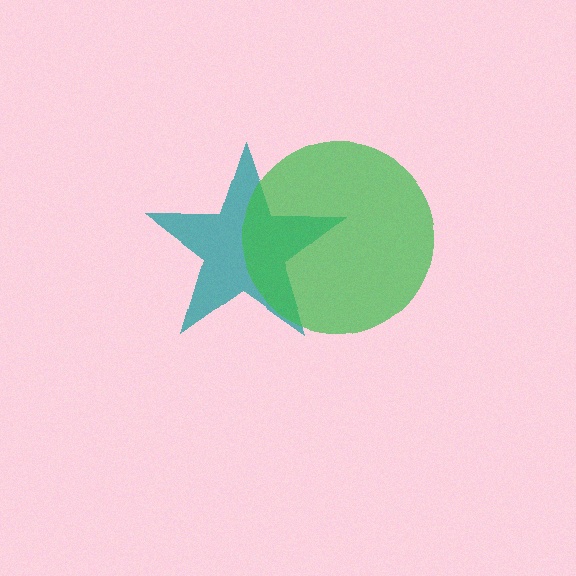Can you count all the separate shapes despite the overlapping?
Yes, there are 2 separate shapes.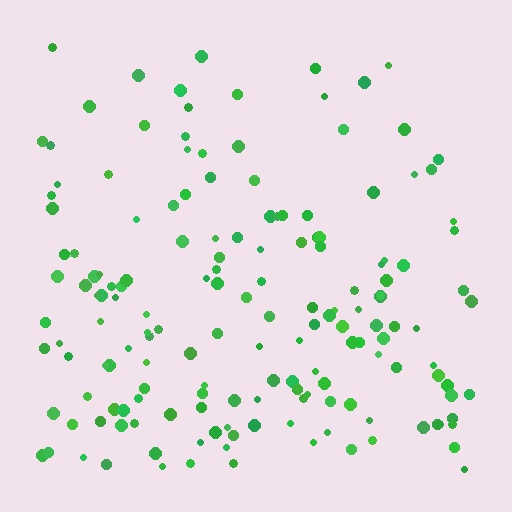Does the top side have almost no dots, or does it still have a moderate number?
Still a moderate number, just noticeably fewer than the bottom.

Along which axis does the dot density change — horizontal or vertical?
Vertical.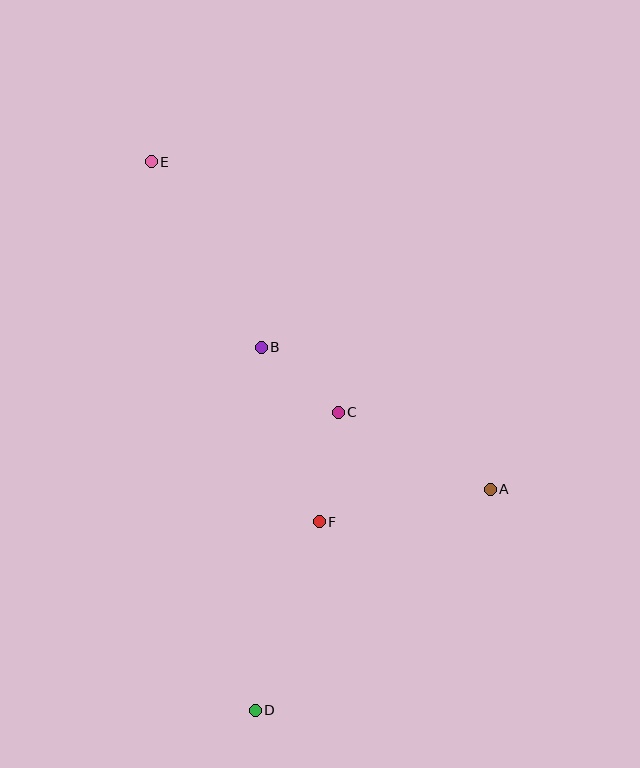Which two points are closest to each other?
Points B and C are closest to each other.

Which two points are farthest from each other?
Points D and E are farthest from each other.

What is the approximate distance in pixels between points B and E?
The distance between B and E is approximately 216 pixels.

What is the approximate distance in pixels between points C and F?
The distance between C and F is approximately 111 pixels.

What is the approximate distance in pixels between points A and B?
The distance between A and B is approximately 269 pixels.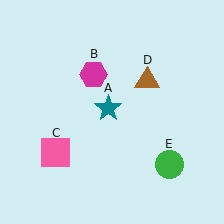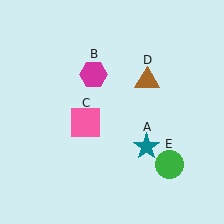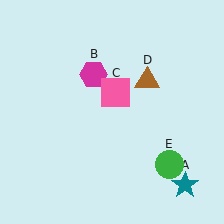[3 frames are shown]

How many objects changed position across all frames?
2 objects changed position: teal star (object A), pink square (object C).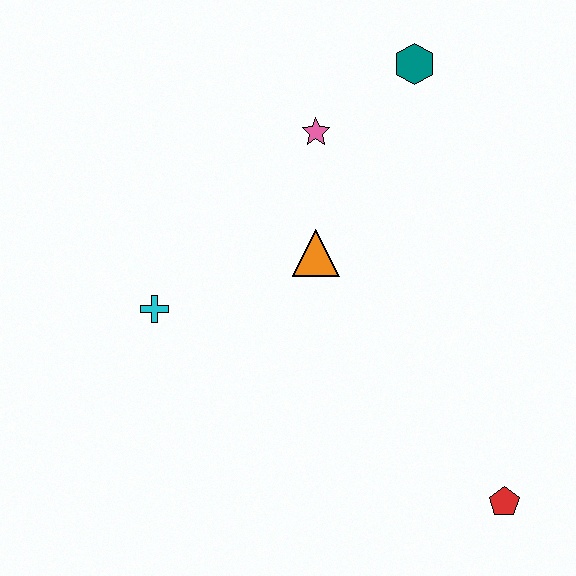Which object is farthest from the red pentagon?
The teal hexagon is farthest from the red pentagon.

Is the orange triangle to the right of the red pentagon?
No